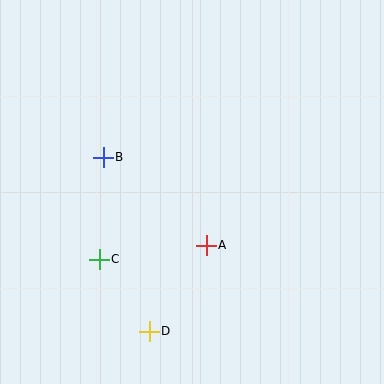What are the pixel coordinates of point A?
Point A is at (206, 245).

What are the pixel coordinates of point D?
Point D is at (149, 331).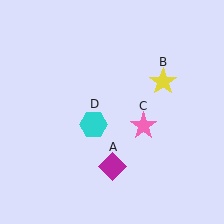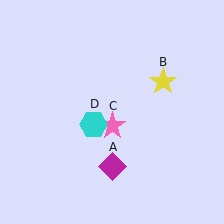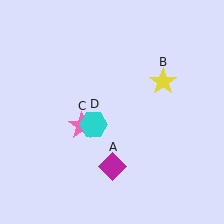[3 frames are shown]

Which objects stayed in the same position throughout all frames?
Magenta diamond (object A) and yellow star (object B) and cyan hexagon (object D) remained stationary.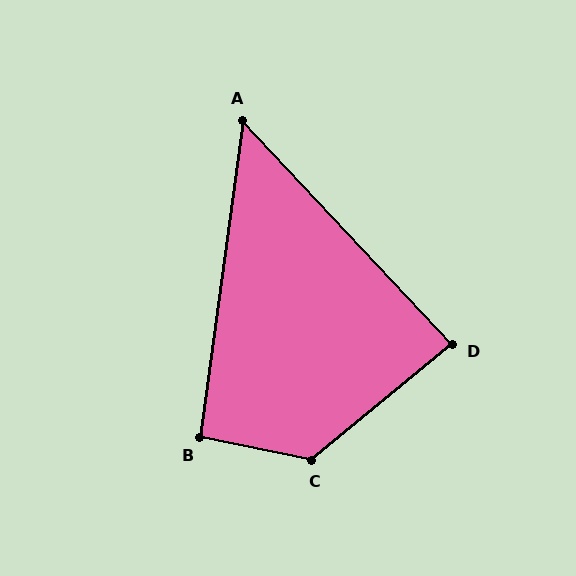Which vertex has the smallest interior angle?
A, at approximately 51 degrees.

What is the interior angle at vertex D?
Approximately 86 degrees (approximately right).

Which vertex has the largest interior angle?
C, at approximately 129 degrees.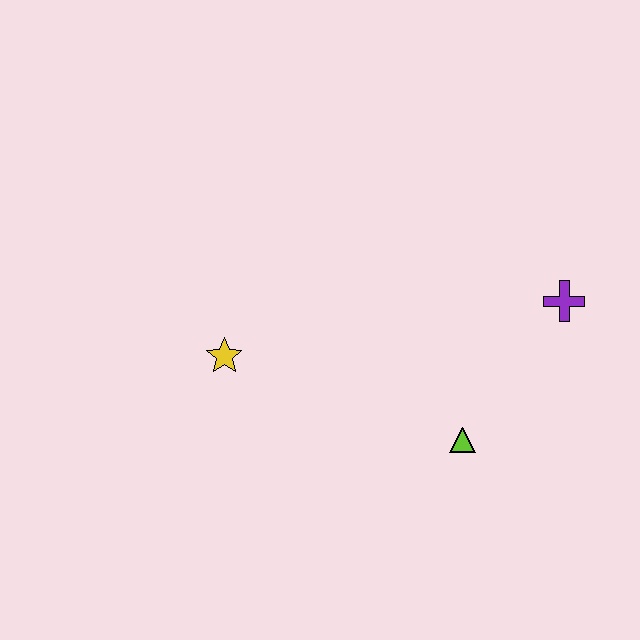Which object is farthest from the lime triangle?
The yellow star is farthest from the lime triangle.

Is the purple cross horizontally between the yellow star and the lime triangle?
No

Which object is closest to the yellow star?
The lime triangle is closest to the yellow star.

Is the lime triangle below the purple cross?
Yes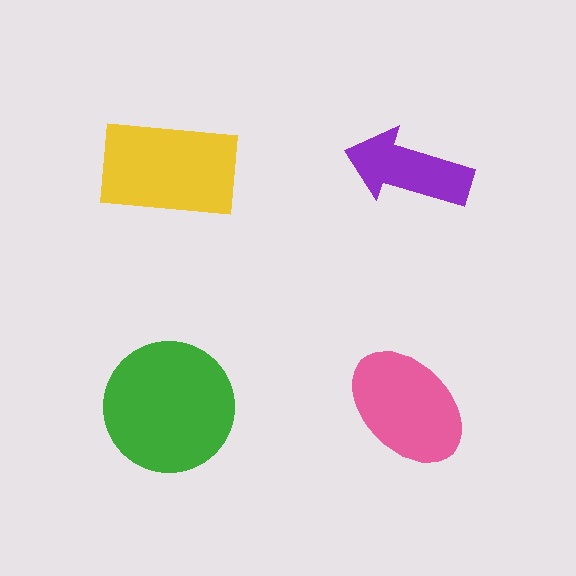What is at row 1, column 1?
A yellow rectangle.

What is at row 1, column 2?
A purple arrow.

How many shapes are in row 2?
2 shapes.